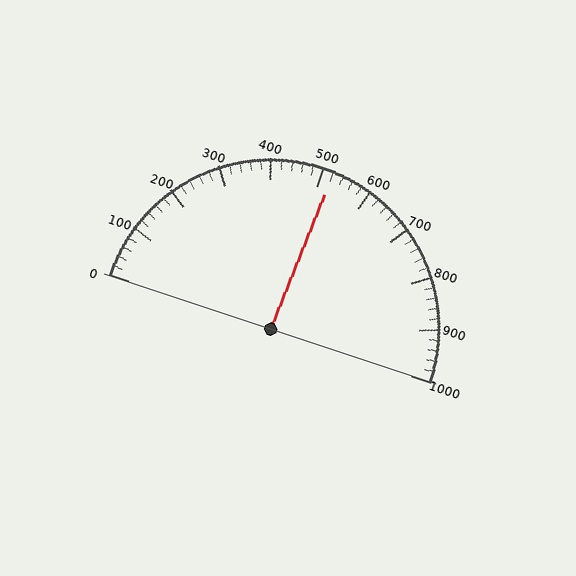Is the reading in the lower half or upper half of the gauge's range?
The reading is in the upper half of the range (0 to 1000).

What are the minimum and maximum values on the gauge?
The gauge ranges from 0 to 1000.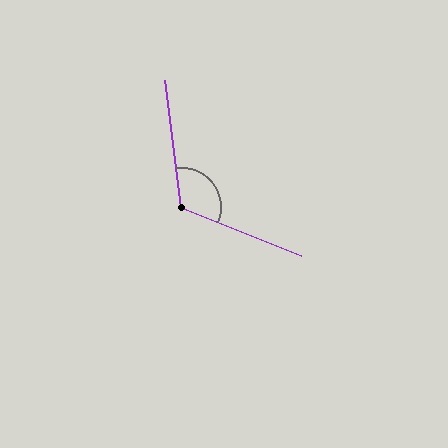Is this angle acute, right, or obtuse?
It is obtuse.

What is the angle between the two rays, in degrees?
Approximately 119 degrees.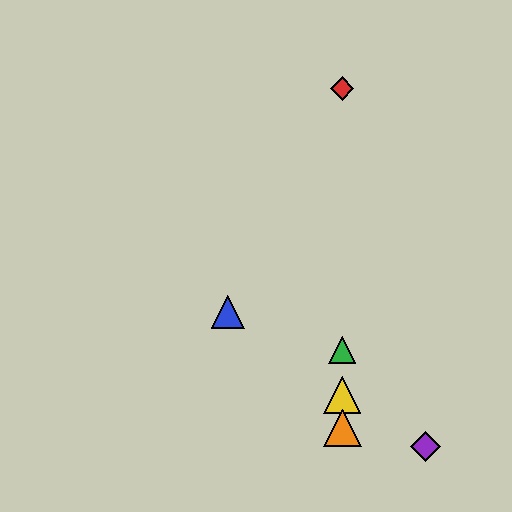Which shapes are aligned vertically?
The red diamond, the green triangle, the yellow triangle, the orange triangle are aligned vertically.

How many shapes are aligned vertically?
4 shapes (the red diamond, the green triangle, the yellow triangle, the orange triangle) are aligned vertically.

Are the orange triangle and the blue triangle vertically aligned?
No, the orange triangle is at x≈342 and the blue triangle is at x≈228.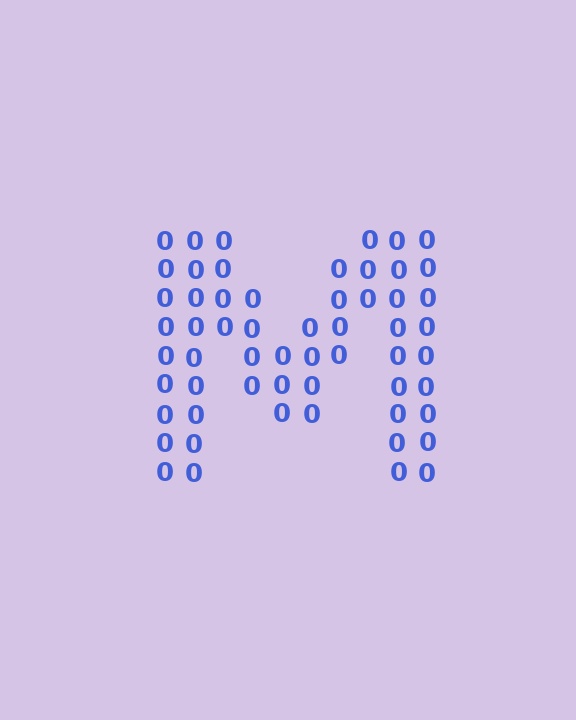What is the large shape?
The large shape is the letter M.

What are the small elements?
The small elements are digit 0's.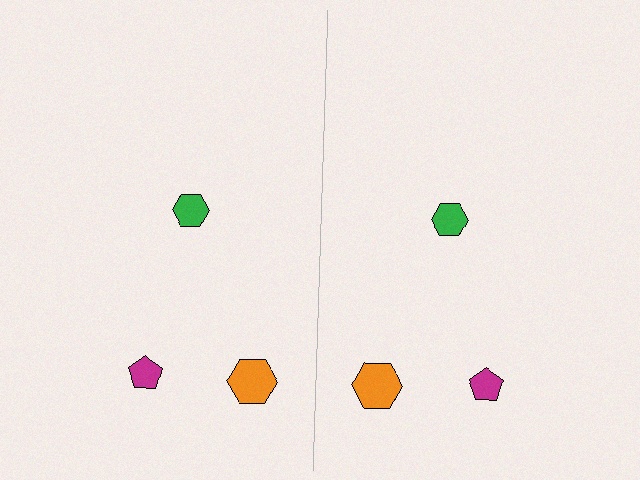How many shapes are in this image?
There are 6 shapes in this image.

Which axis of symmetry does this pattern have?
The pattern has a vertical axis of symmetry running through the center of the image.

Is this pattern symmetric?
Yes, this pattern has bilateral (reflection) symmetry.